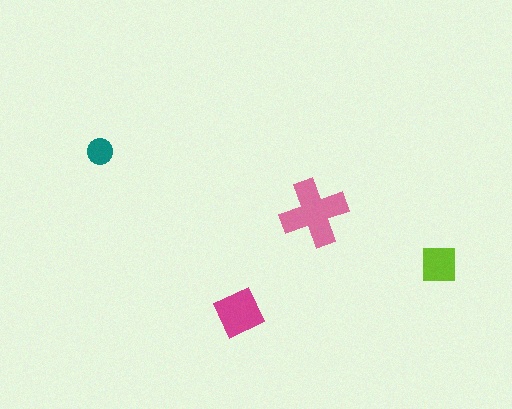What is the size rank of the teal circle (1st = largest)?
4th.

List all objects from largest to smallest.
The pink cross, the magenta diamond, the lime square, the teal circle.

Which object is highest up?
The teal circle is topmost.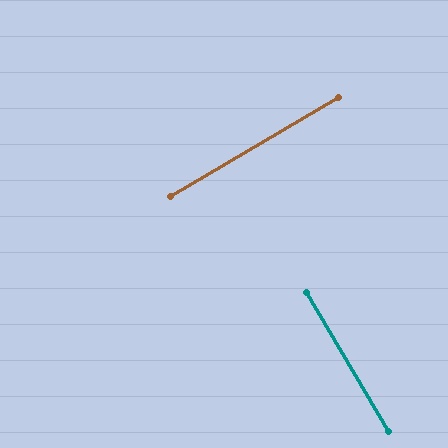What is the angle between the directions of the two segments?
Approximately 90 degrees.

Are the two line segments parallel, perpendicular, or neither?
Perpendicular — they meet at approximately 90°.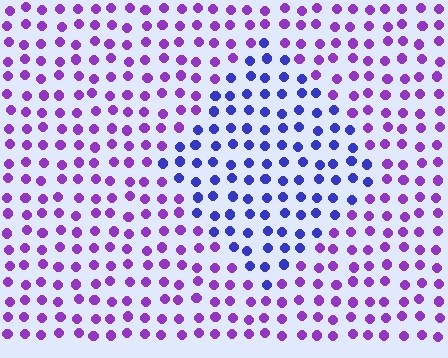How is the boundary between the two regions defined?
The boundary is defined purely by a slight shift in hue (about 41 degrees). Spacing, size, and orientation are identical on both sides.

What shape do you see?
I see a diamond.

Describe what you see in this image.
The image is filled with small purple elements in a uniform arrangement. A diamond-shaped region is visible where the elements are tinted to a slightly different hue, forming a subtle color boundary.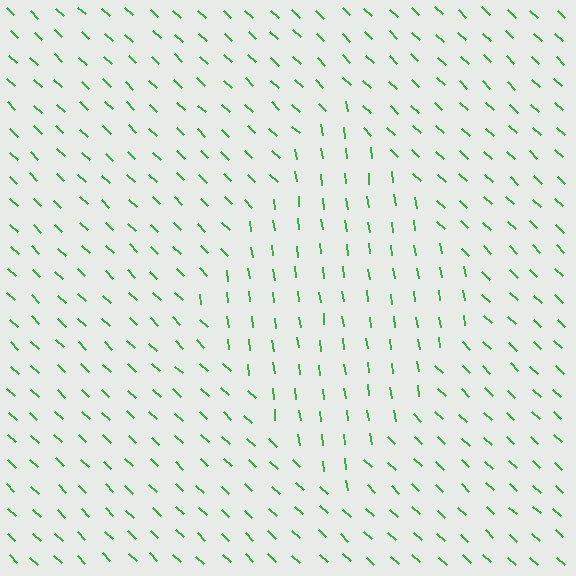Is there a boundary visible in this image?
Yes, there is a texture boundary formed by a change in line orientation.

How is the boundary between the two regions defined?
The boundary is defined purely by a change in line orientation (approximately 39 degrees difference). All lines are the same color and thickness.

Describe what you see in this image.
The image is filled with small green line segments. A diamond region in the image has lines oriented differently from the surrounding lines, creating a visible texture boundary.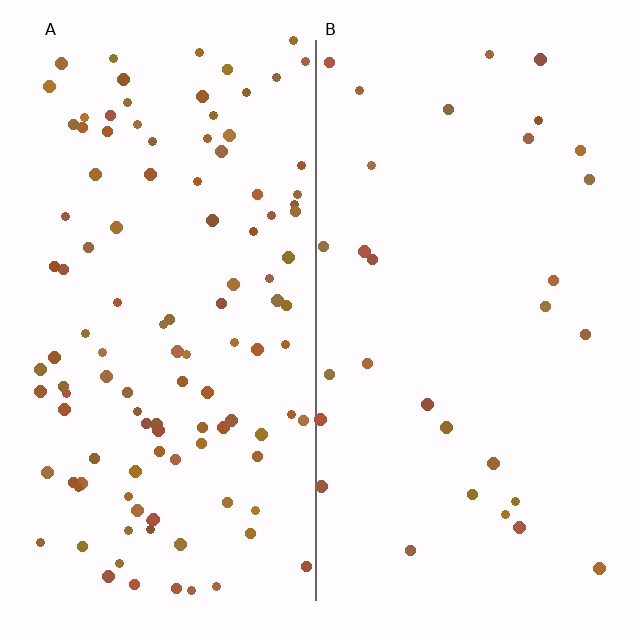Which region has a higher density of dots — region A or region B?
A (the left).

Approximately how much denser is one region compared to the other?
Approximately 3.7× — region A over region B.